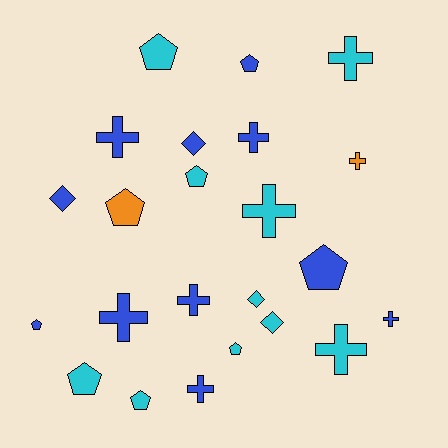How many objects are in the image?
There are 23 objects.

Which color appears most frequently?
Blue, with 11 objects.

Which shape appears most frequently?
Cross, with 10 objects.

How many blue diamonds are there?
There are 2 blue diamonds.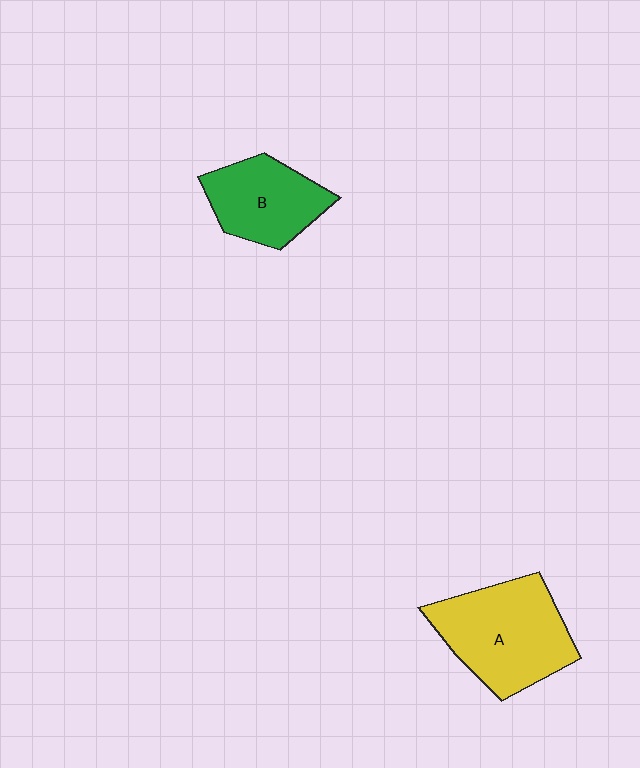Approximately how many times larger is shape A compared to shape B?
Approximately 1.4 times.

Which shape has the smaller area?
Shape B (green).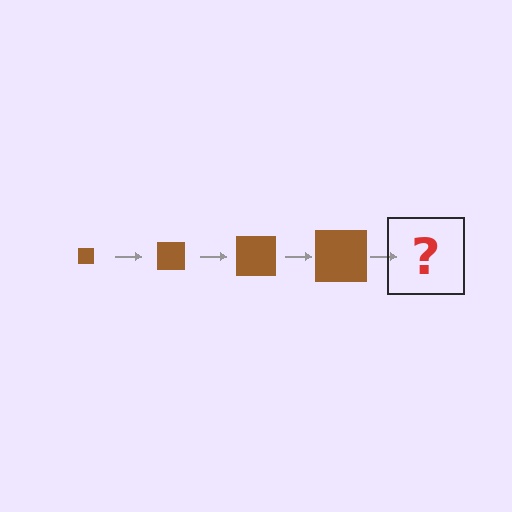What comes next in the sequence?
The next element should be a brown square, larger than the previous one.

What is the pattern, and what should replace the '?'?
The pattern is that the square gets progressively larger each step. The '?' should be a brown square, larger than the previous one.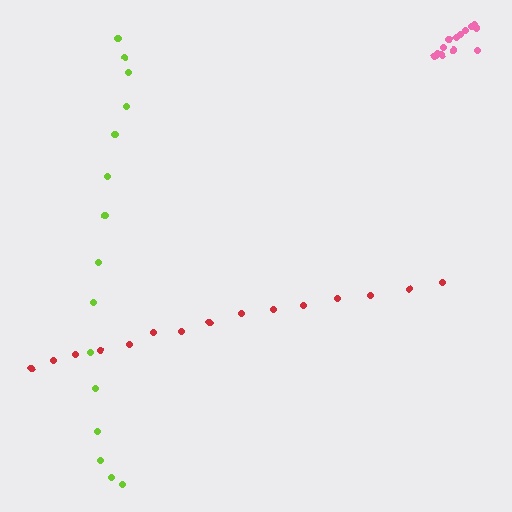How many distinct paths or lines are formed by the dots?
There are 3 distinct paths.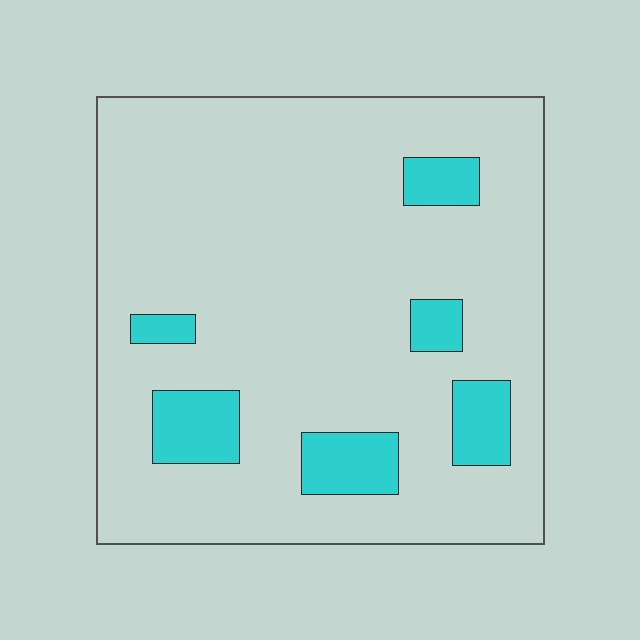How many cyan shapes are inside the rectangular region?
6.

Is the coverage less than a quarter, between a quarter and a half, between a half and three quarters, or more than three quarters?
Less than a quarter.